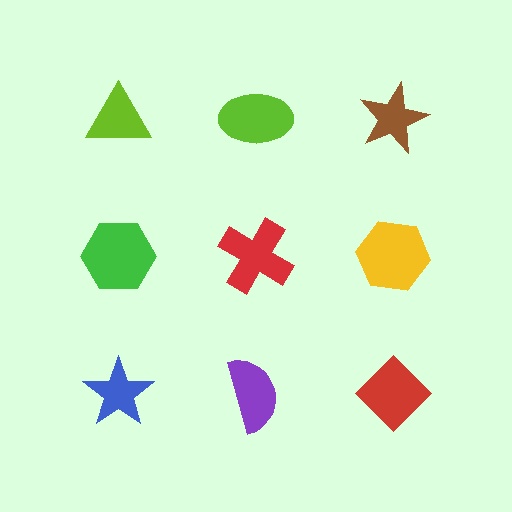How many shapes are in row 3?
3 shapes.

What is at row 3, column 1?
A blue star.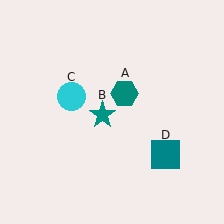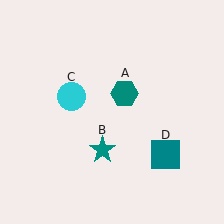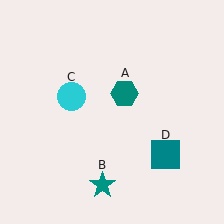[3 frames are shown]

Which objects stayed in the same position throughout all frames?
Teal hexagon (object A) and cyan circle (object C) and teal square (object D) remained stationary.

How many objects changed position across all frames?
1 object changed position: teal star (object B).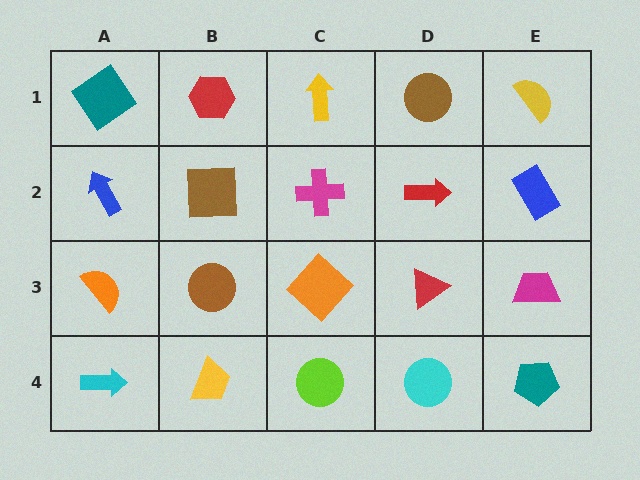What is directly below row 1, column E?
A blue rectangle.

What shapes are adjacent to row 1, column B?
A brown square (row 2, column B), a teal diamond (row 1, column A), a yellow arrow (row 1, column C).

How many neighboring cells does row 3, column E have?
3.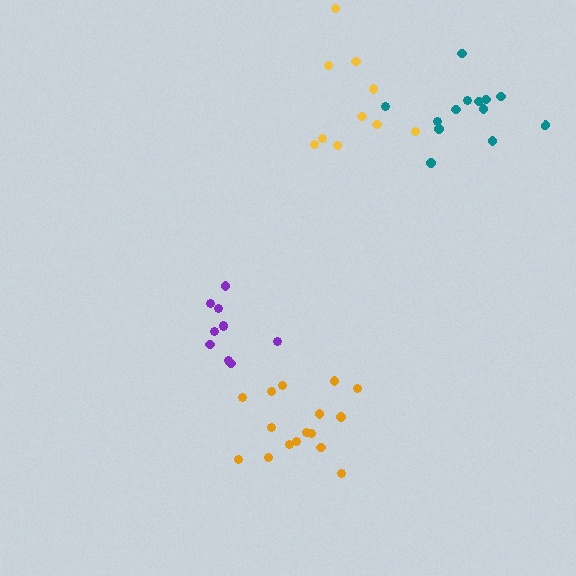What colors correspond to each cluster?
The clusters are colored: teal, purple, yellow, orange.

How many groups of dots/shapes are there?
There are 4 groups.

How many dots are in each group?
Group 1: 13 dots, Group 2: 10 dots, Group 3: 10 dots, Group 4: 16 dots (49 total).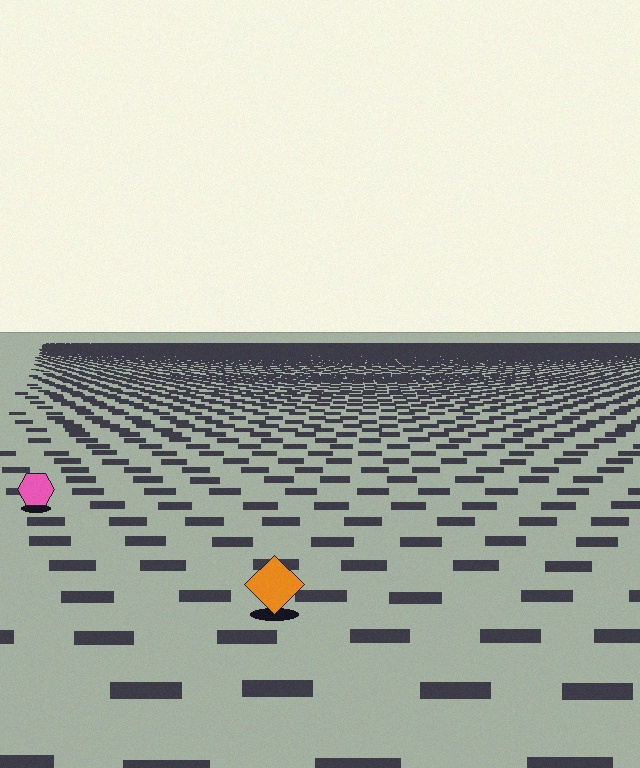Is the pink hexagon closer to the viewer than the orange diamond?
No. The orange diamond is closer — you can tell from the texture gradient: the ground texture is coarser near it.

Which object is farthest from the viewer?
The pink hexagon is farthest from the viewer. It appears smaller and the ground texture around it is denser.